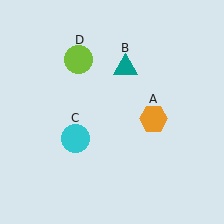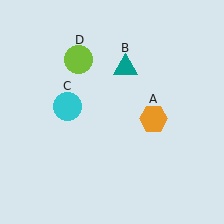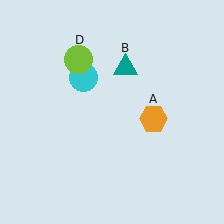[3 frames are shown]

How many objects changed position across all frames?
1 object changed position: cyan circle (object C).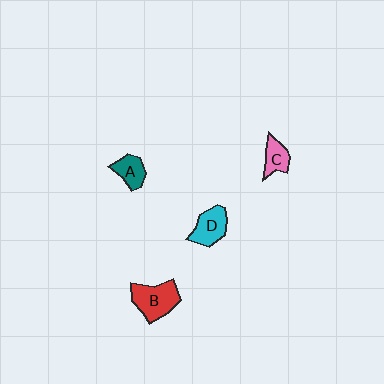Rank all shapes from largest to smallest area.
From largest to smallest: B (red), D (cyan), A (teal), C (pink).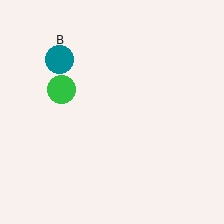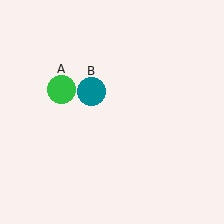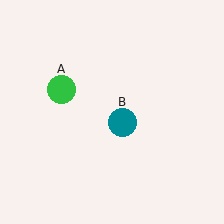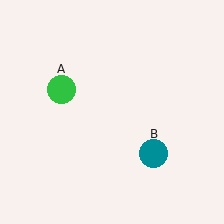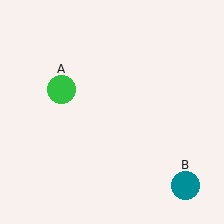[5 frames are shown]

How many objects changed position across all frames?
1 object changed position: teal circle (object B).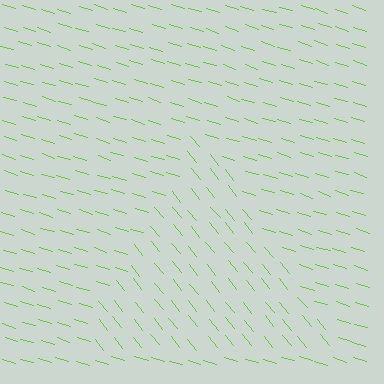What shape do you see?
I see a triangle.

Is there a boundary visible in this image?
Yes, there is a texture boundary formed by a change in line orientation.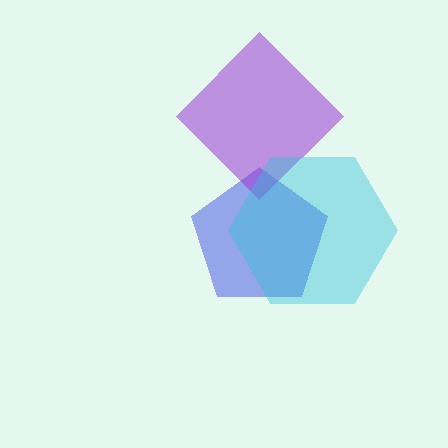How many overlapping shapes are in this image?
There are 3 overlapping shapes in the image.